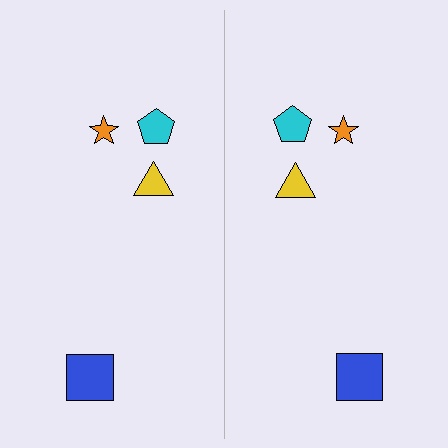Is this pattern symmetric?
Yes, this pattern has bilateral (reflection) symmetry.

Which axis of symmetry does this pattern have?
The pattern has a vertical axis of symmetry running through the center of the image.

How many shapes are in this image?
There are 8 shapes in this image.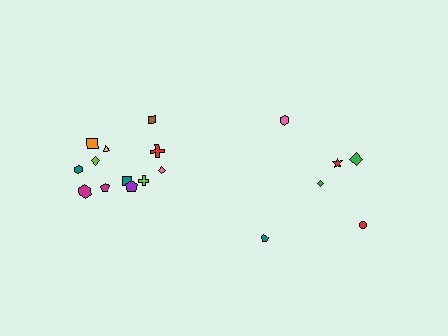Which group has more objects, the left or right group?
The left group.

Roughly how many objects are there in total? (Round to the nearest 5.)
Roughly 20 objects in total.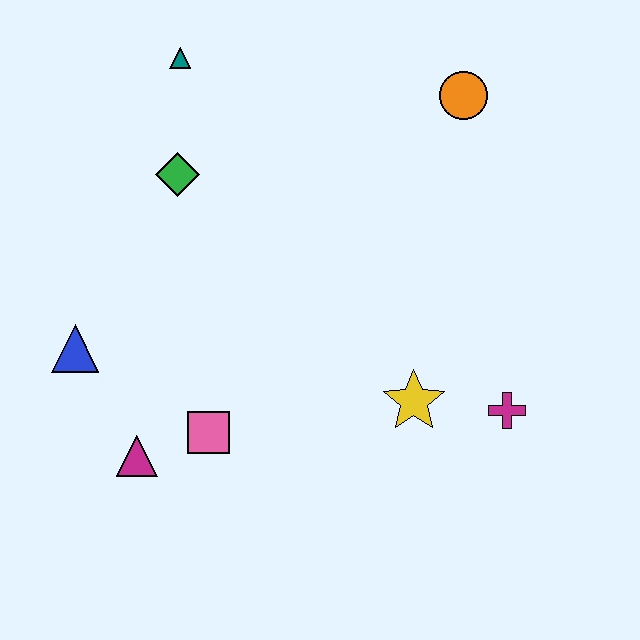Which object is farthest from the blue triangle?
The orange circle is farthest from the blue triangle.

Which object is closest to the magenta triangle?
The pink square is closest to the magenta triangle.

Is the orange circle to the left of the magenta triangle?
No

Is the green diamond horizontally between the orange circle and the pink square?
No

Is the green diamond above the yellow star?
Yes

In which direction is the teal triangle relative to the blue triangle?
The teal triangle is above the blue triangle.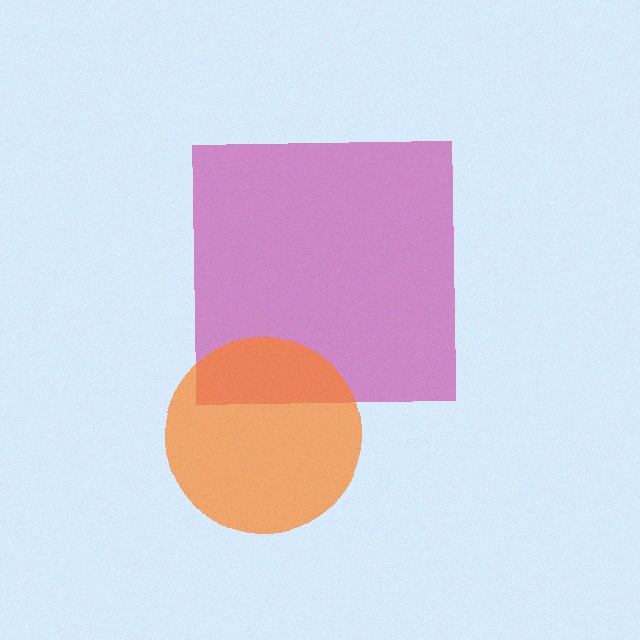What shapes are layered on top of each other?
The layered shapes are: a magenta square, an orange circle.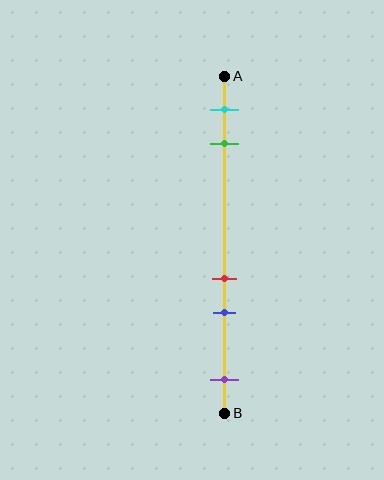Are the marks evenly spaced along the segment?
No, the marks are not evenly spaced.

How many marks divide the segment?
There are 5 marks dividing the segment.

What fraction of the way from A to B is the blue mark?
The blue mark is approximately 70% (0.7) of the way from A to B.